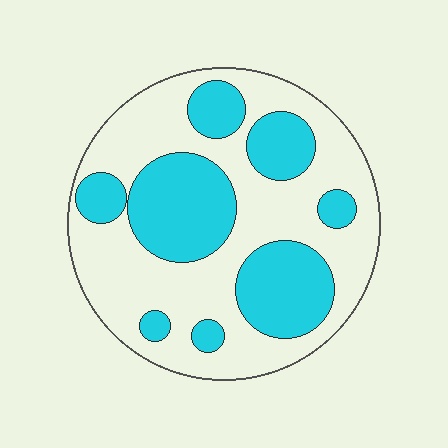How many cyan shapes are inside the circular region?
8.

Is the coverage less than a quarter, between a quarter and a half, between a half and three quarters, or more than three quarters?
Between a quarter and a half.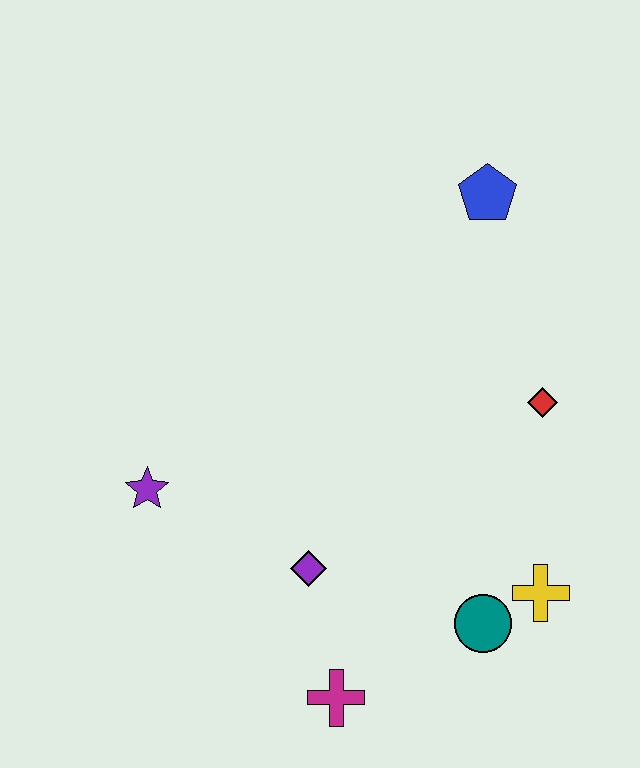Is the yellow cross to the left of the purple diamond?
No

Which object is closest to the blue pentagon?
The red diamond is closest to the blue pentagon.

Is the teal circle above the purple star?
No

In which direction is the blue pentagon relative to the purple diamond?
The blue pentagon is above the purple diamond.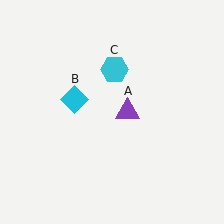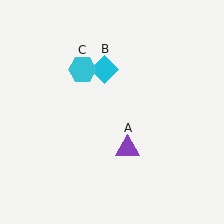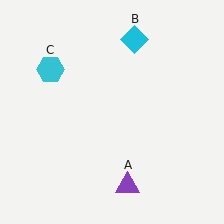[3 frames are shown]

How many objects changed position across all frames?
3 objects changed position: purple triangle (object A), cyan diamond (object B), cyan hexagon (object C).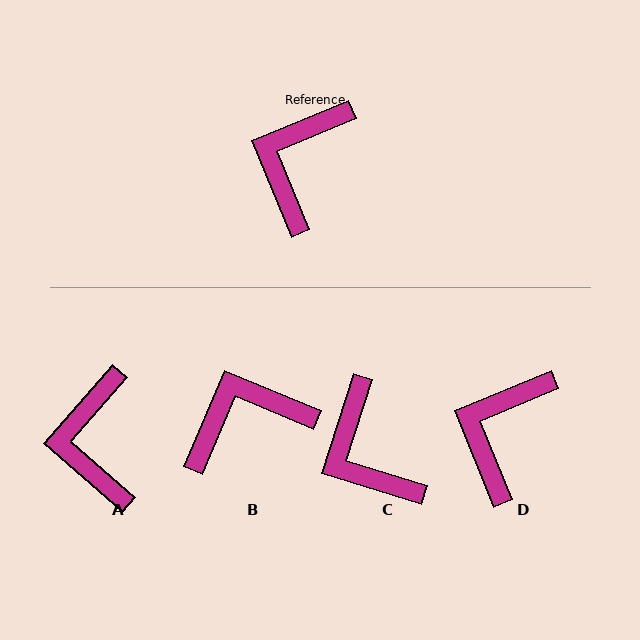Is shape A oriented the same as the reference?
No, it is off by about 26 degrees.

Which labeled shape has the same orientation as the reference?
D.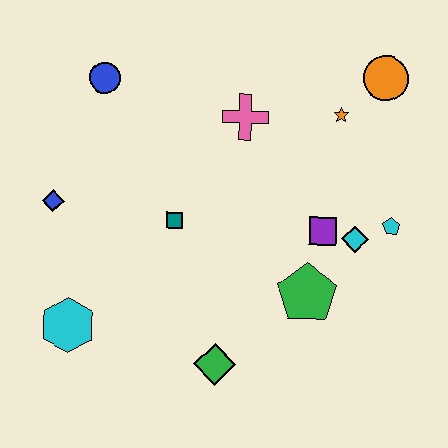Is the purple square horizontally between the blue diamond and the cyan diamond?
Yes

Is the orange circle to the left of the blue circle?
No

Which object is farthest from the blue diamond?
The orange circle is farthest from the blue diamond.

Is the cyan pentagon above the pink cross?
No